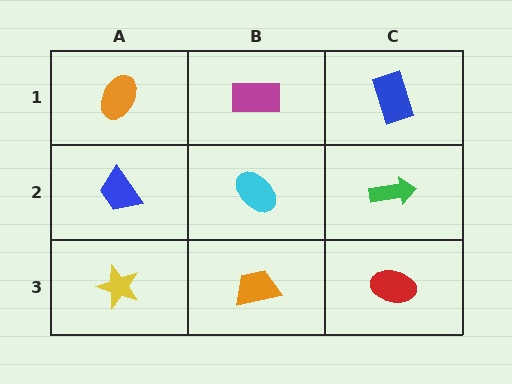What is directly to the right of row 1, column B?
A blue rectangle.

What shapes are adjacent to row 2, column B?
A magenta rectangle (row 1, column B), an orange trapezoid (row 3, column B), a blue trapezoid (row 2, column A), a green arrow (row 2, column C).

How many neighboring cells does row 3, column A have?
2.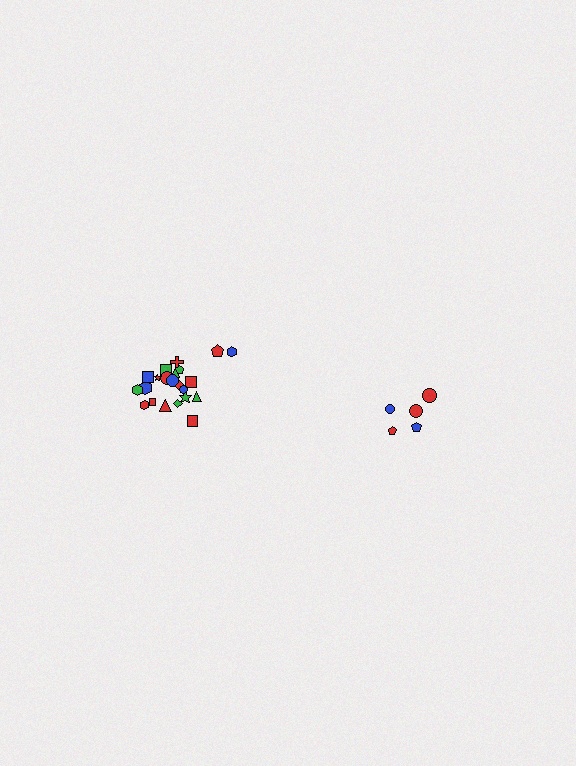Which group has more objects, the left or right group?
The left group.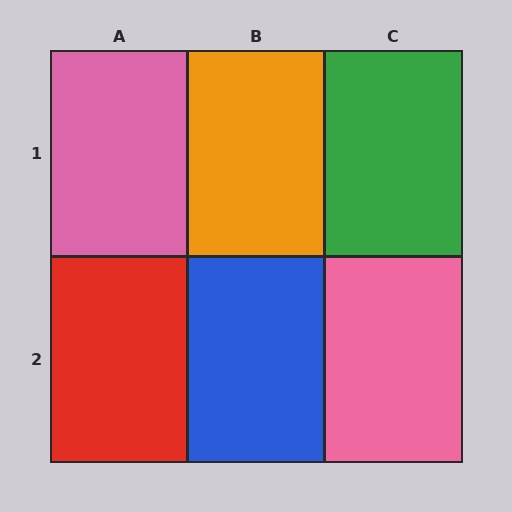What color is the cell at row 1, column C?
Green.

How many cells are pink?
2 cells are pink.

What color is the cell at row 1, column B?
Orange.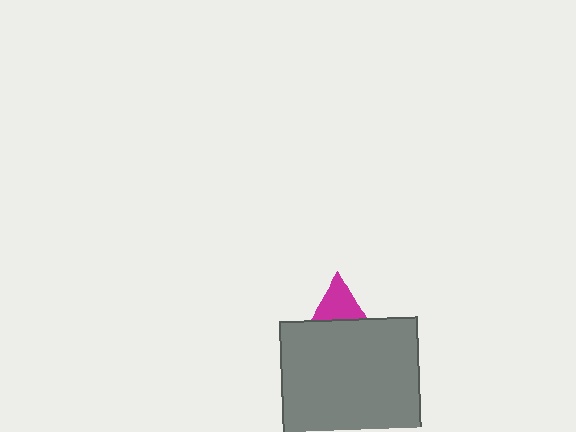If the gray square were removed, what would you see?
You would see the complete magenta triangle.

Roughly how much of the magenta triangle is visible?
A small part of it is visible (roughly 37%).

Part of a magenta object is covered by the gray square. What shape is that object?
It is a triangle.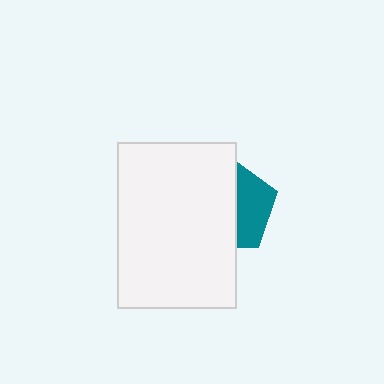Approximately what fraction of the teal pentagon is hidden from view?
Roughly 62% of the teal pentagon is hidden behind the white rectangle.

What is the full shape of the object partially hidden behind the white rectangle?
The partially hidden object is a teal pentagon.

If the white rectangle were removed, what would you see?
You would see the complete teal pentagon.